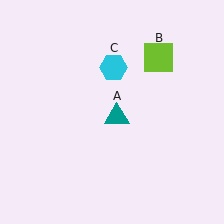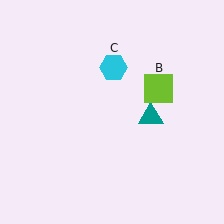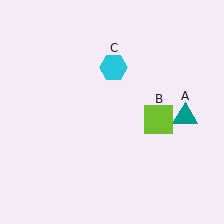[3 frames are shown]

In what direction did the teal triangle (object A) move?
The teal triangle (object A) moved right.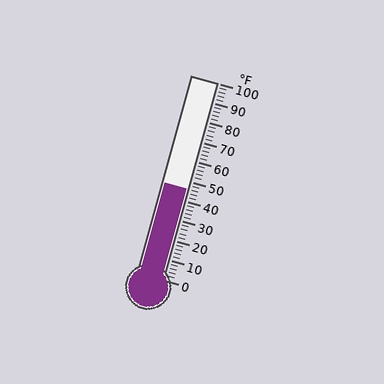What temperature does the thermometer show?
The thermometer shows approximately 46°F.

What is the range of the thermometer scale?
The thermometer scale ranges from 0°F to 100°F.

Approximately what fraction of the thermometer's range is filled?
The thermometer is filled to approximately 45% of its range.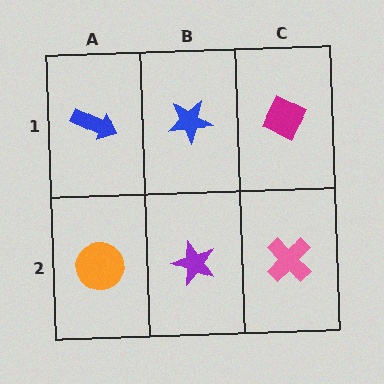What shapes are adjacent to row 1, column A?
An orange circle (row 2, column A), a blue star (row 1, column B).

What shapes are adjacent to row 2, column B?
A blue star (row 1, column B), an orange circle (row 2, column A), a pink cross (row 2, column C).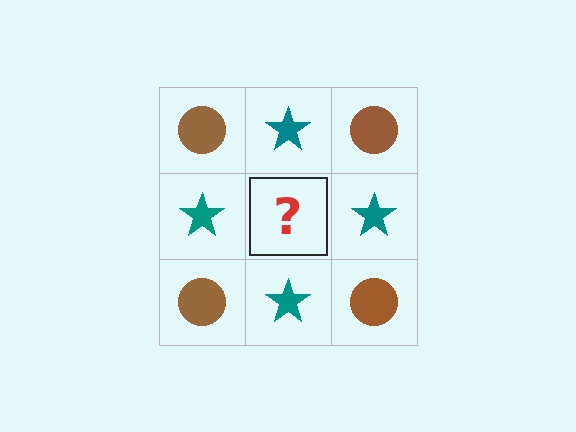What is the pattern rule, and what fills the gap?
The rule is that it alternates brown circle and teal star in a checkerboard pattern. The gap should be filled with a brown circle.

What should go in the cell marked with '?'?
The missing cell should contain a brown circle.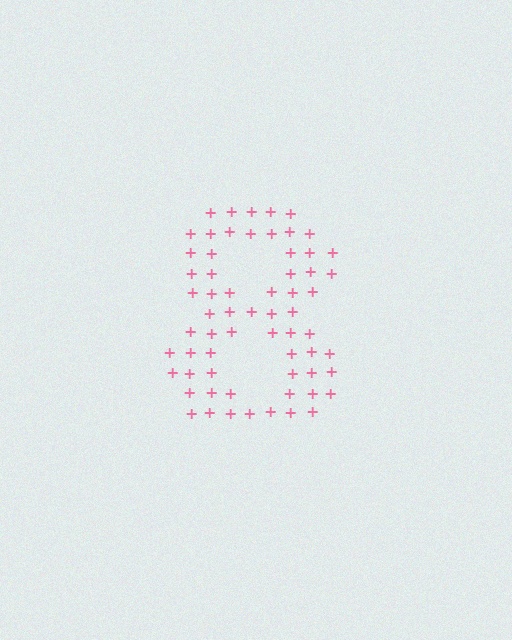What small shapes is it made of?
It is made of small plus signs.